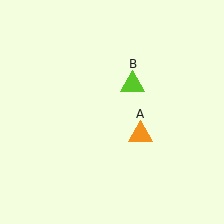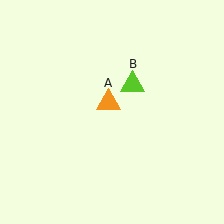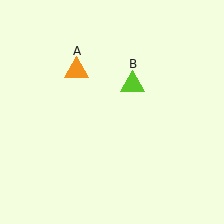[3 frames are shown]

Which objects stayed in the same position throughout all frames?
Lime triangle (object B) remained stationary.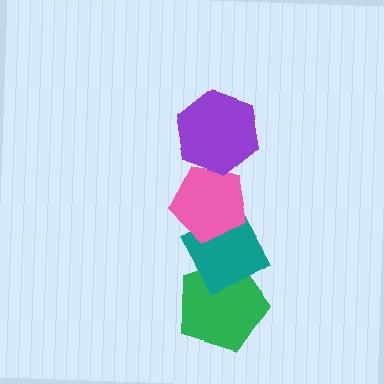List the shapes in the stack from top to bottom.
From top to bottom: the purple hexagon, the pink pentagon, the teal diamond, the green pentagon.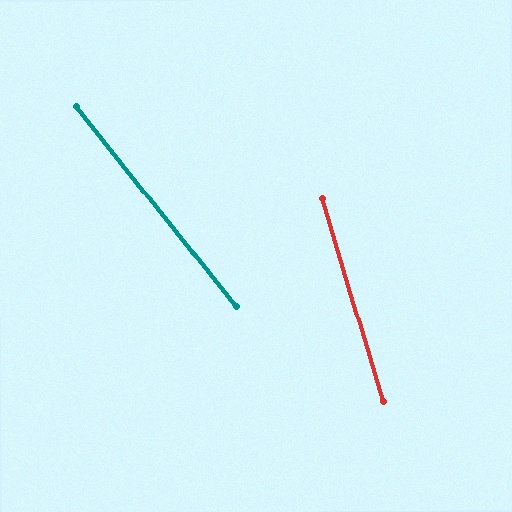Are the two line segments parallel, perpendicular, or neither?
Neither parallel nor perpendicular — they differ by about 22°.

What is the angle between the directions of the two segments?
Approximately 22 degrees.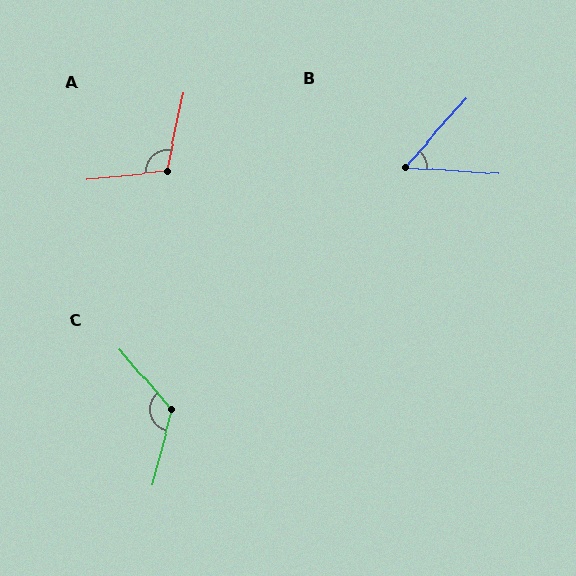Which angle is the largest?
C, at approximately 125 degrees.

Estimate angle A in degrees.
Approximately 108 degrees.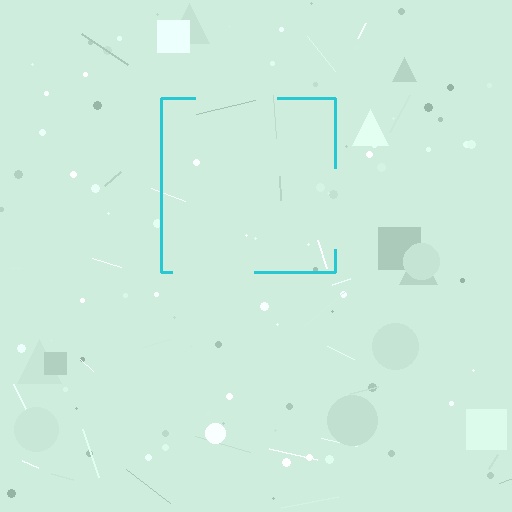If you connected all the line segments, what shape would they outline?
They would outline a square.